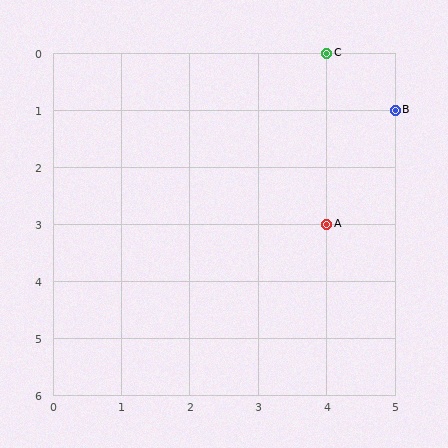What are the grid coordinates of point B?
Point B is at grid coordinates (5, 1).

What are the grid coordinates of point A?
Point A is at grid coordinates (4, 3).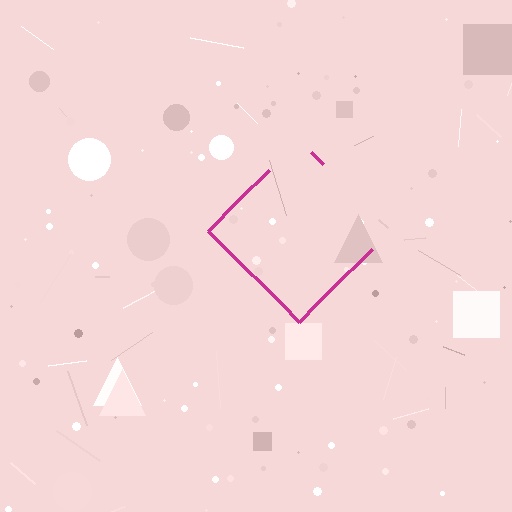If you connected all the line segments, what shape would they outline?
They would outline a diamond.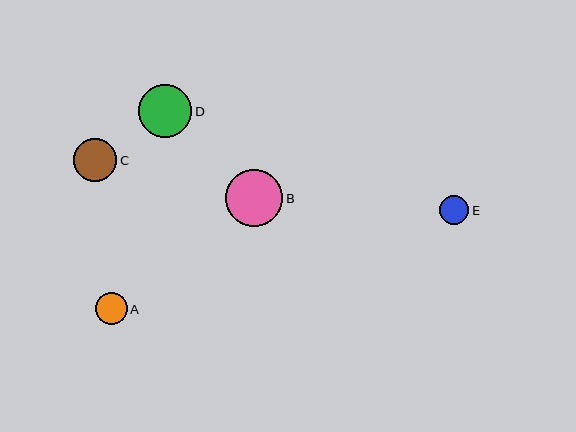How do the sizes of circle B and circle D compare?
Circle B and circle D are approximately the same size.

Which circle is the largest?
Circle B is the largest with a size of approximately 57 pixels.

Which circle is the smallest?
Circle E is the smallest with a size of approximately 29 pixels.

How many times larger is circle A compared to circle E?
Circle A is approximately 1.1 times the size of circle E.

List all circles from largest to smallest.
From largest to smallest: B, D, C, A, E.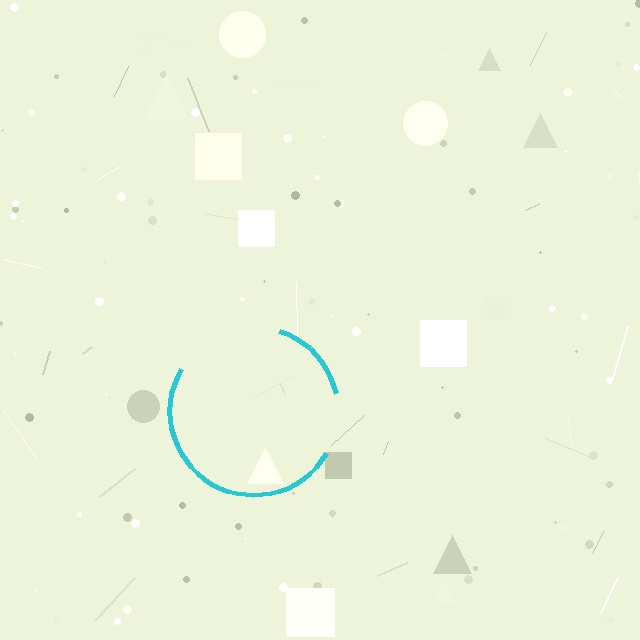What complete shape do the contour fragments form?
The contour fragments form a circle.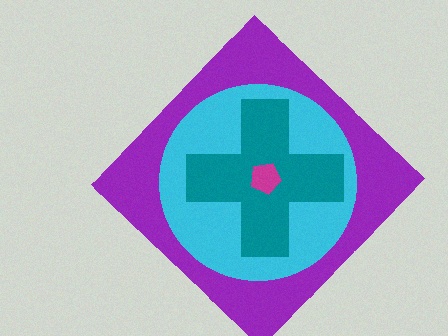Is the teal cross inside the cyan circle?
Yes.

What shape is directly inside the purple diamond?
The cyan circle.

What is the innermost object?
The magenta pentagon.